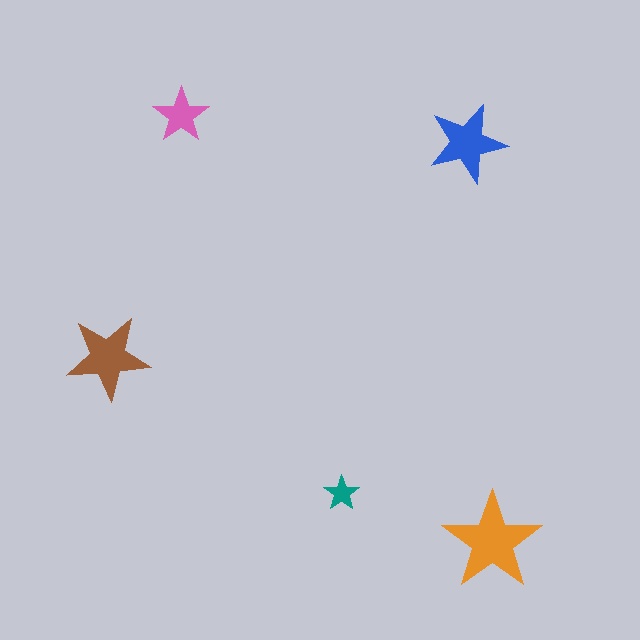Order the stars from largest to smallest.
the orange one, the brown one, the blue one, the pink one, the teal one.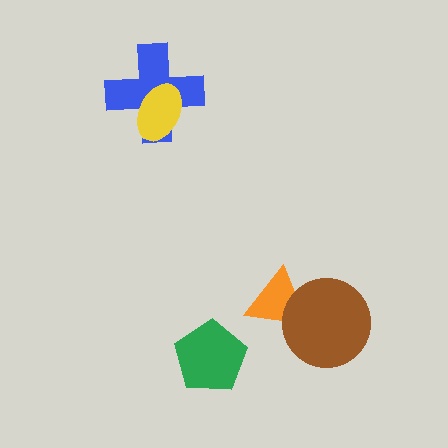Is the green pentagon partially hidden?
No, no other shape covers it.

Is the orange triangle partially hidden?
Yes, it is partially covered by another shape.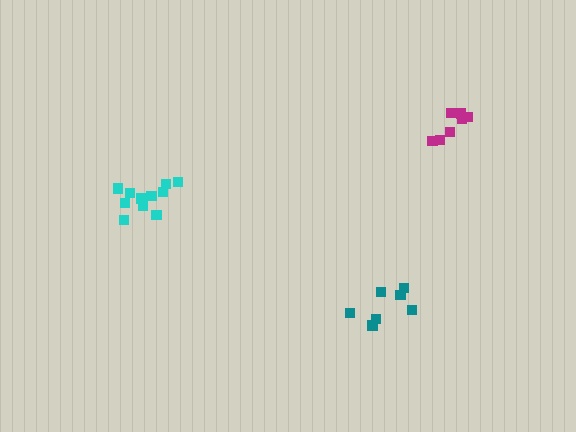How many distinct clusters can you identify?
There are 3 distinct clusters.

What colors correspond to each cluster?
The clusters are colored: teal, cyan, magenta.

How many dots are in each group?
Group 1: 7 dots, Group 2: 11 dots, Group 3: 7 dots (25 total).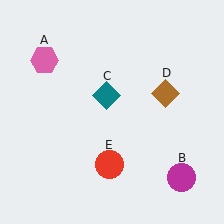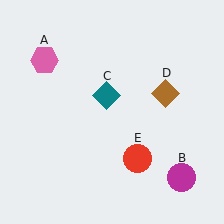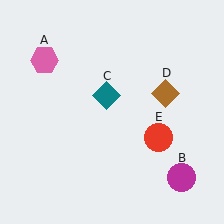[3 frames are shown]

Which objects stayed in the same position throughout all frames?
Pink hexagon (object A) and magenta circle (object B) and teal diamond (object C) and brown diamond (object D) remained stationary.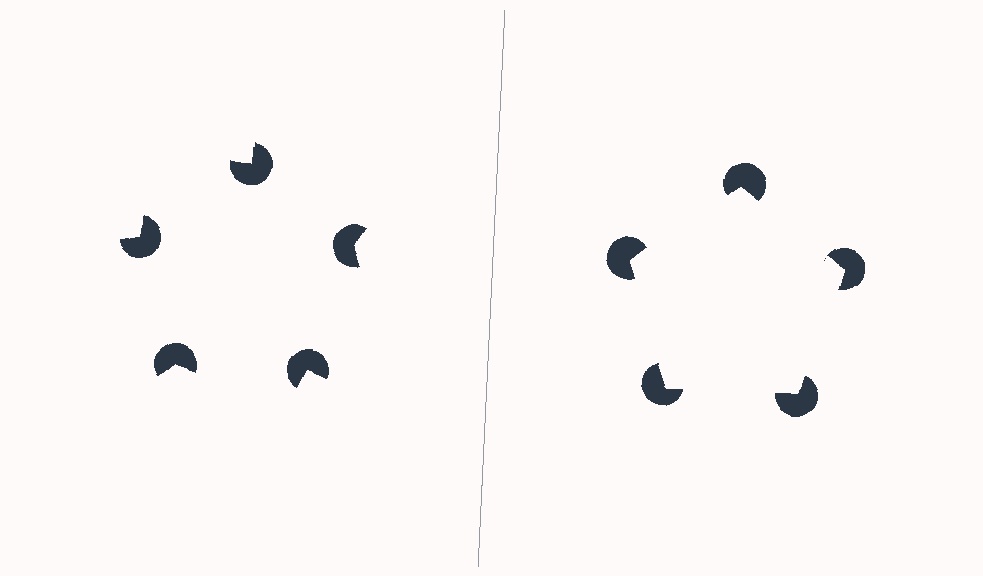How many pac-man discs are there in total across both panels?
10 — 5 on each side.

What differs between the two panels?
The pac-man discs are positioned identically on both sides; only the wedge orientations differ. On the right they align to a pentagon; on the left they are misaligned.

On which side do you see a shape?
An illusory pentagon appears on the right side. On the left side the wedge cuts are rotated, so no coherent shape forms.